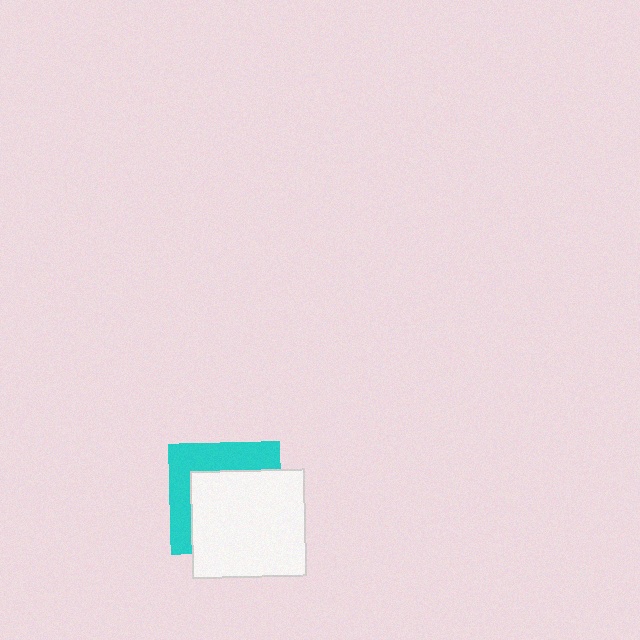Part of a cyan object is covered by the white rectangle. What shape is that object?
It is a square.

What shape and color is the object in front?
The object in front is a white rectangle.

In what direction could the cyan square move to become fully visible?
The cyan square could move toward the upper-left. That would shift it out from behind the white rectangle entirely.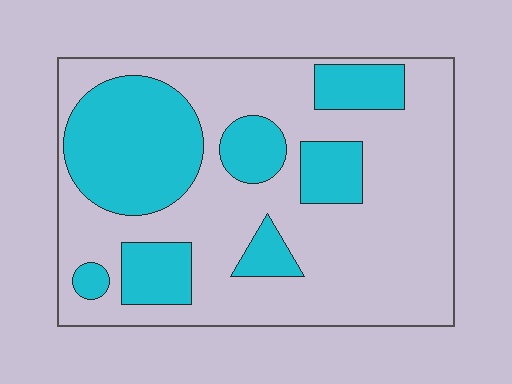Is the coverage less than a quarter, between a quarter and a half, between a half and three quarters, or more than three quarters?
Between a quarter and a half.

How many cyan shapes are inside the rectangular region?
7.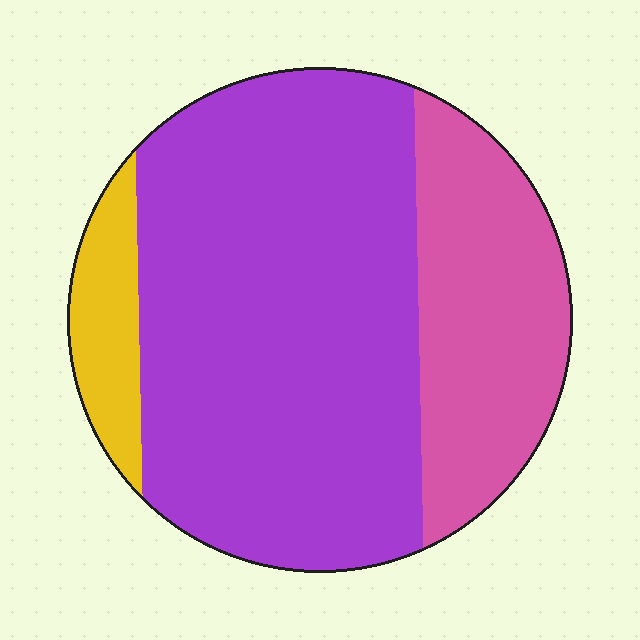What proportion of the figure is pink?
Pink takes up between a sixth and a third of the figure.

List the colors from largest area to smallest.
From largest to smallest: purple, pink, yellow.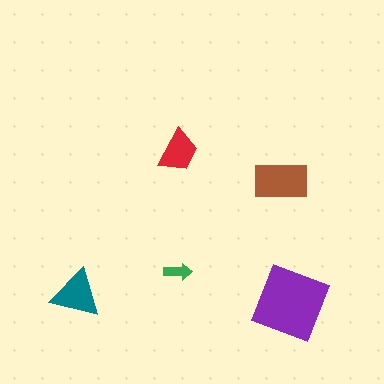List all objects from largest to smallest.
The purple diamond, the brown rectangle, the teal triangle, the red trapezoid, the green arrow.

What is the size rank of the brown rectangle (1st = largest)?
2nd.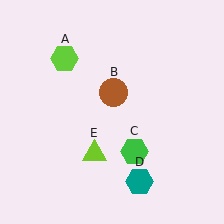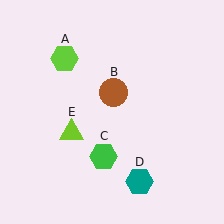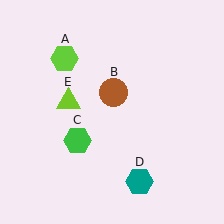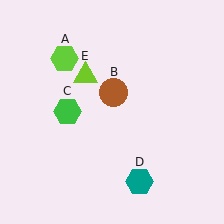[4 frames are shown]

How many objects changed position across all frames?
2 objects changed position: green hexagon (object C), lime triangle (object E).